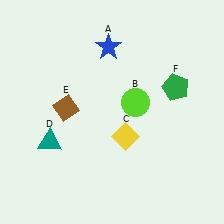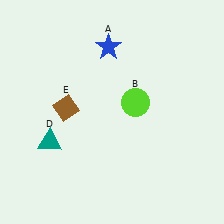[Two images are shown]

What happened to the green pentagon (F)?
The green pentagon (F) was removed in Image 2. It was in the top-right area of Image 1.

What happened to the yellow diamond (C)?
The yellow diamond (C) was removed in Image 2. It was in the bottom-right area of Image 1.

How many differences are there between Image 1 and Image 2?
There are 2 differences between the two images.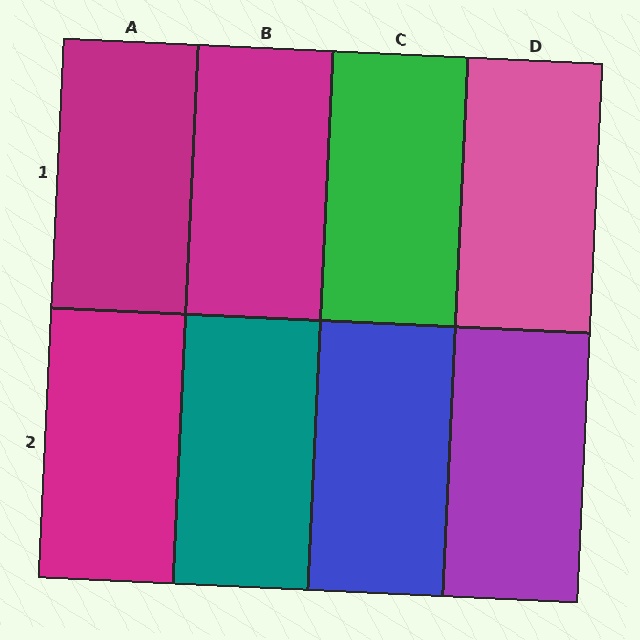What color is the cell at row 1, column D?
Pink.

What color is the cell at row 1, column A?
Magenta.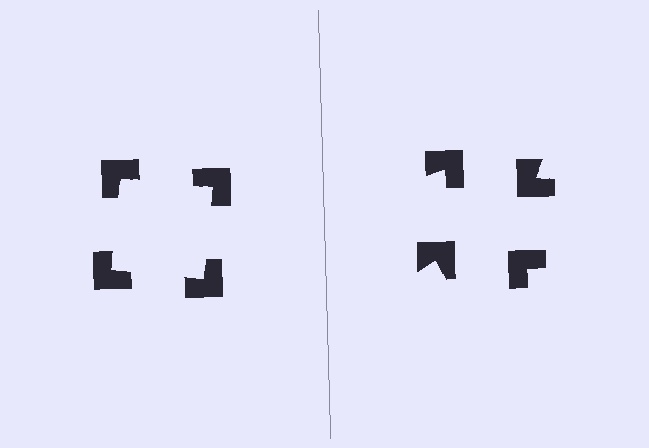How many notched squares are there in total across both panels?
8 — 4 on each side.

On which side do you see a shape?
An illusory square appears on the left side. On the right side the wedge cuts are rotated, so no coherent shape forms.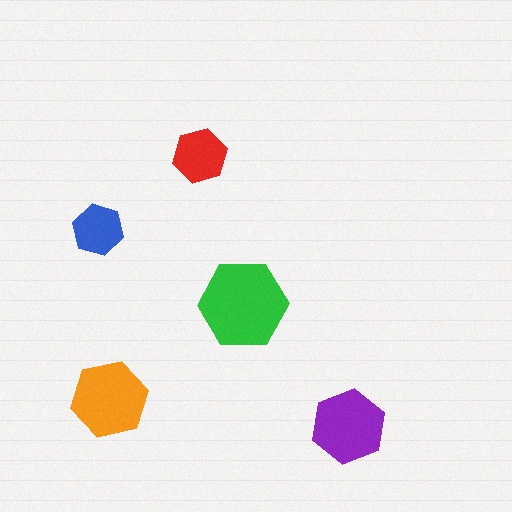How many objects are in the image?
There are 5 objects in the image.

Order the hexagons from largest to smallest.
the green one, the orange one, the purple one, the red one, the blue one.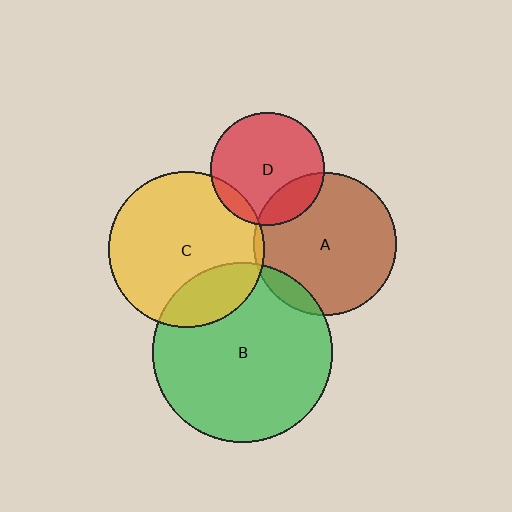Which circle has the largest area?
Circle B (green).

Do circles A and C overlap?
Yes.